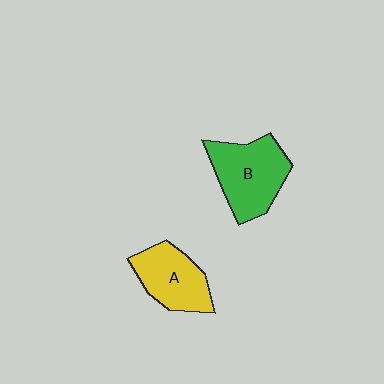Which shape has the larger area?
Shape B (green).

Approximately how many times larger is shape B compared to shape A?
Approximately 1.2 times.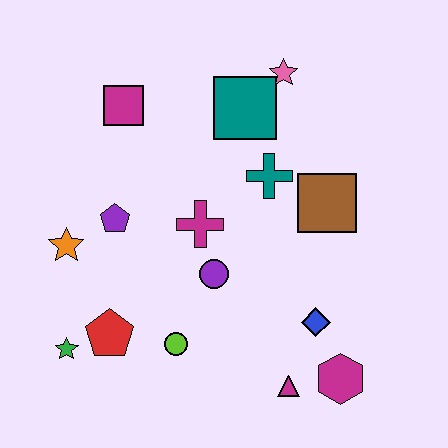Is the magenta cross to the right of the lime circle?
Yes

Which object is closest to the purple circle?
The magenta cross is closest to the purple circle.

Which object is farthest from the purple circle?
The pink star is farthest from the purple circle.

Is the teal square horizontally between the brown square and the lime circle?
Yes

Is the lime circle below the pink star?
Yes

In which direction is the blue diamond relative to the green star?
The blue diamond is to the right of the green star.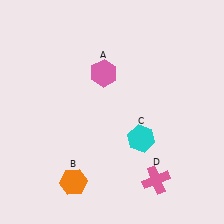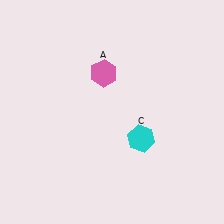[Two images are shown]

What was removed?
The pink cross (D), the orange hexagon (B) were removed in Image 2.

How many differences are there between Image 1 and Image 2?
There are 2 differences between the two images.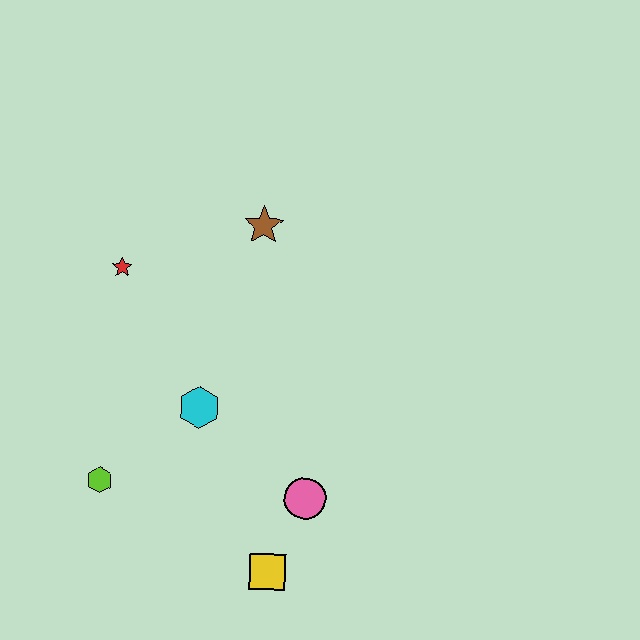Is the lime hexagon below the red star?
Yes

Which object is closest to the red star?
The brown star is closest to the red star.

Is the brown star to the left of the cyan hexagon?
No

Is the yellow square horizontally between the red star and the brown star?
No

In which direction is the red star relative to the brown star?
The red star is to the left of the brown star.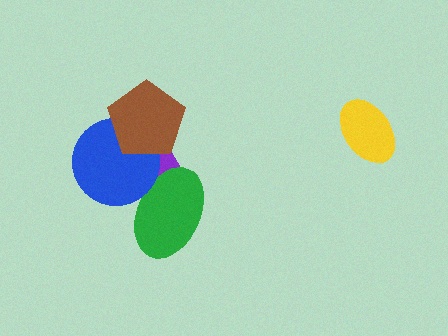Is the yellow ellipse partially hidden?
No, no other shape covers it.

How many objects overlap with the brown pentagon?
2 objects overlap with the brown pentagon.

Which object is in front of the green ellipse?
The blue circle is in front of the green ellipse.